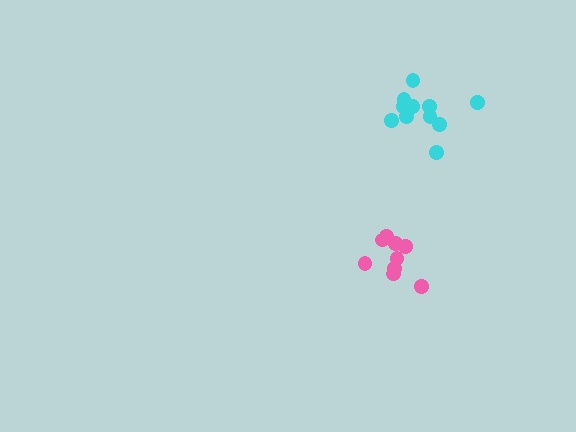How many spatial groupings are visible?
There are 2 spatial groupings.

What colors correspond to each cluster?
The clusters are colored: pink, cyan.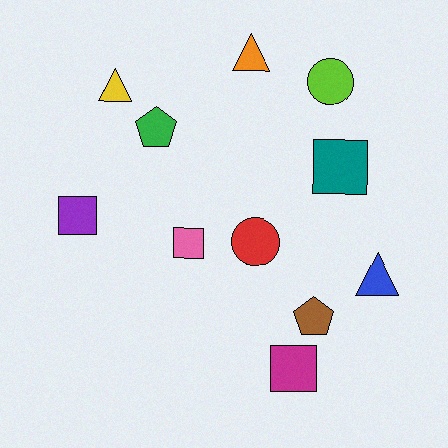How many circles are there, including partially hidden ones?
There are 2 circles.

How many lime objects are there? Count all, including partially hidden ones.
There is 1 lime object.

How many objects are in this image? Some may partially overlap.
There are 11 objects.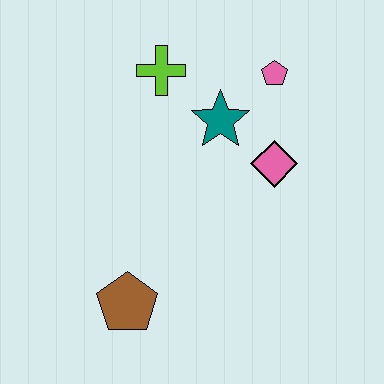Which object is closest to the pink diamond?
The teal star is closest to the pink diamond.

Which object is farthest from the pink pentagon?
The brown pentagon is farthest from the pink pentagon.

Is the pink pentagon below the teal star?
No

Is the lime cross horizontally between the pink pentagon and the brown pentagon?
Yes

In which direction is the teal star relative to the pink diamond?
The teal star is to the left of the pink diamond.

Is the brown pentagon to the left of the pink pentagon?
Yes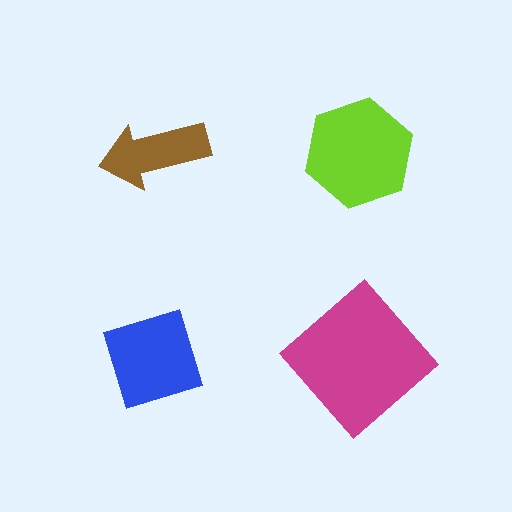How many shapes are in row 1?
2 shapes.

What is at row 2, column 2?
A magenta diamond.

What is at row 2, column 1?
A blue diamond.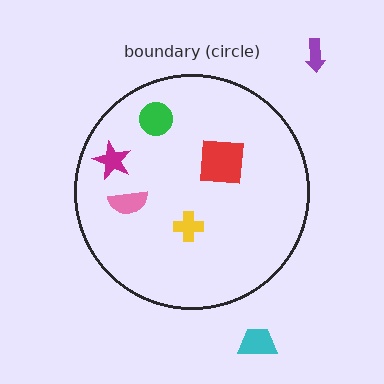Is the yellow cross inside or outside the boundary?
Inside.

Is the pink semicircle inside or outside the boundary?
Inside.